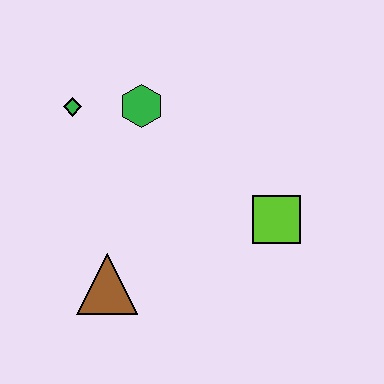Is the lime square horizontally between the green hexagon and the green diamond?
No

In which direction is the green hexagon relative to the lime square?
The green hexagon is to the left of the lime square.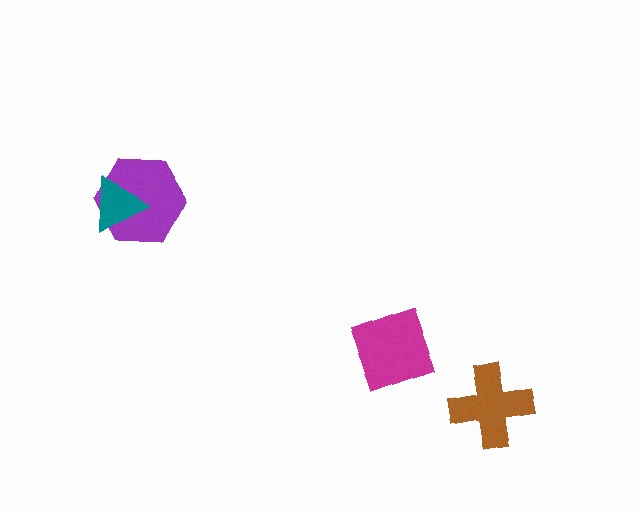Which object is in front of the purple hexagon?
The teal triangle is in front of the purple hexagon.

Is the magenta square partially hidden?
No, no other shape covers it.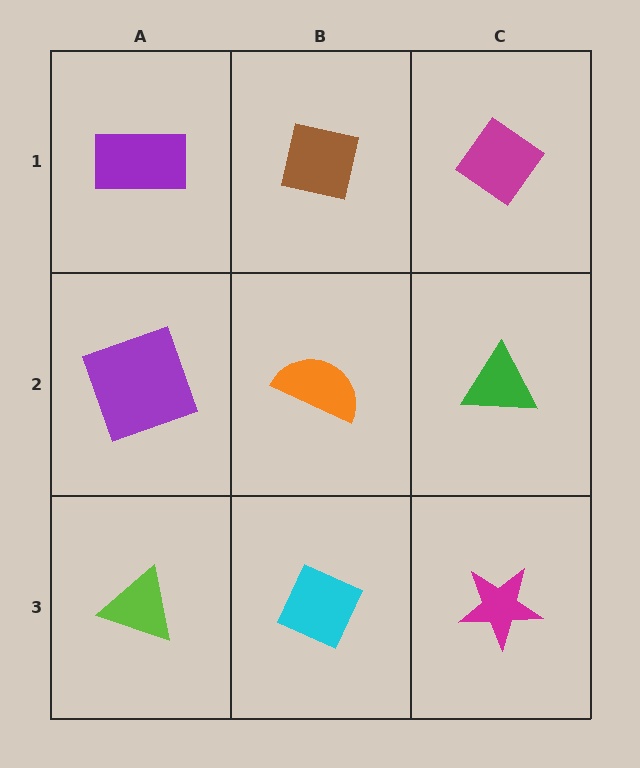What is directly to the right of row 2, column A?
An orange semicircle.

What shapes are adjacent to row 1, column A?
A purple square (row 2, column A), a brown square (row 1, column B).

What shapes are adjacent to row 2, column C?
A magenta diamond (row 1, column C), a magenta star (row 3, column C), an orange semicircle (row 2, column B).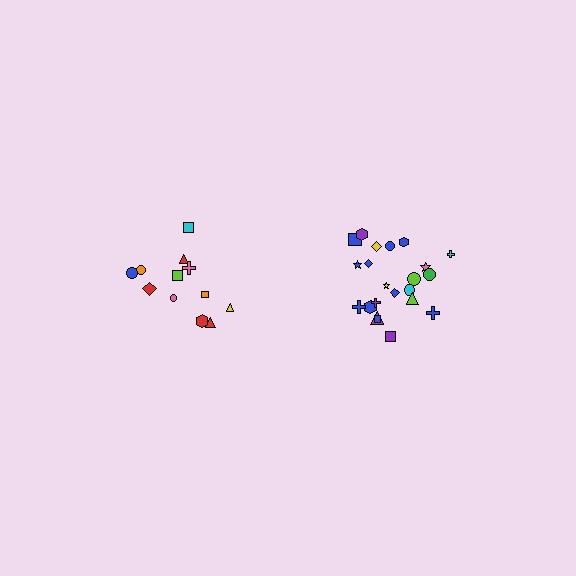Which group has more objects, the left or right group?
The right group.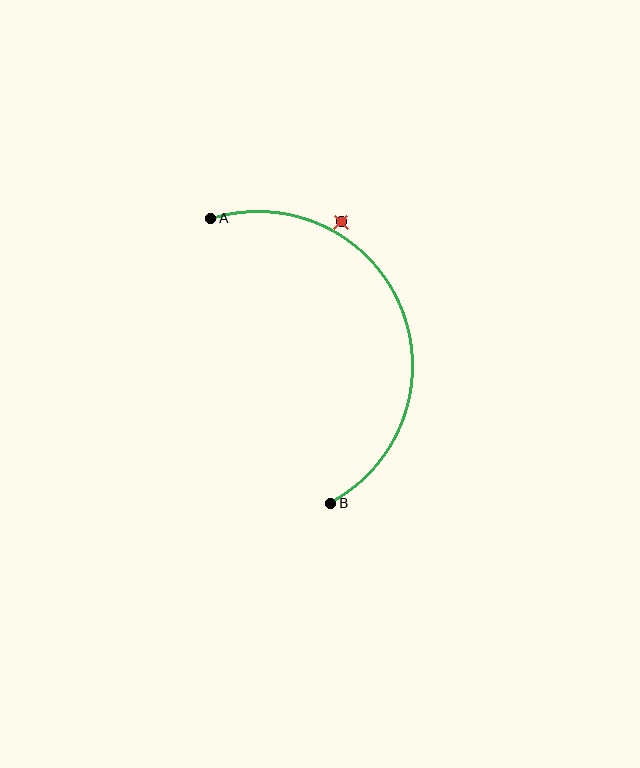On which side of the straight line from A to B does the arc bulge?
The arc bulges to the right of the straight line connecting A and B.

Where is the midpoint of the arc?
The arc midpoint is the point on the curve farthest from the straight line joining A and B. It sits to the right of that line.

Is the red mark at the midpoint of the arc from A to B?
No — the red mark does not lie on the arc at all. It sits slightly outside the curve.